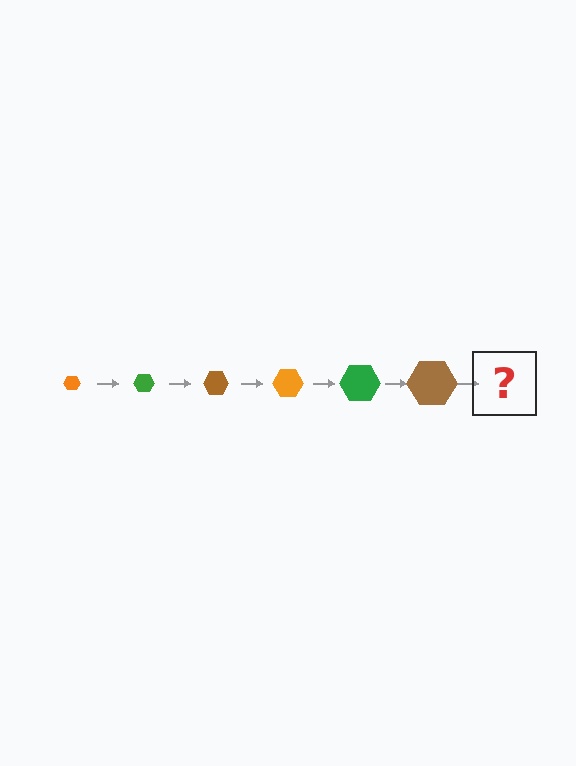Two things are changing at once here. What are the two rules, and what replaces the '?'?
The two rules are that the hexagon grows larger each step and the color cycles through orange, green, and brown. The '?' should be an orange hexagon, larger than the previous one.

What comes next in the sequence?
The next element should be an orange hexagon, larger than the previous one.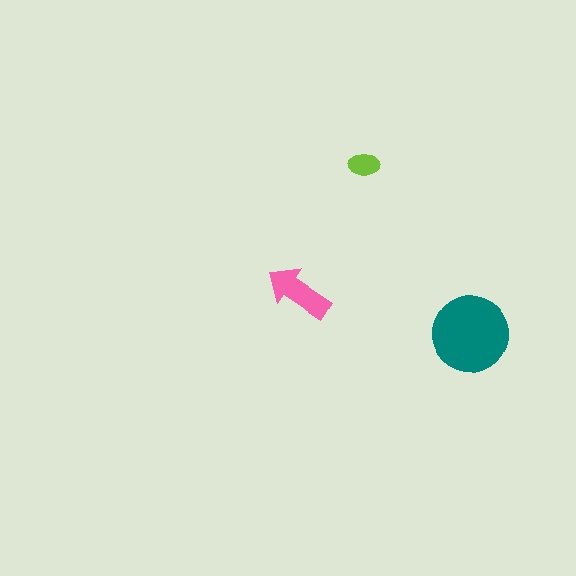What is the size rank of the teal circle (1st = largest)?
1st.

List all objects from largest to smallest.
The teal circle, the pink arrow, the lime ellipse.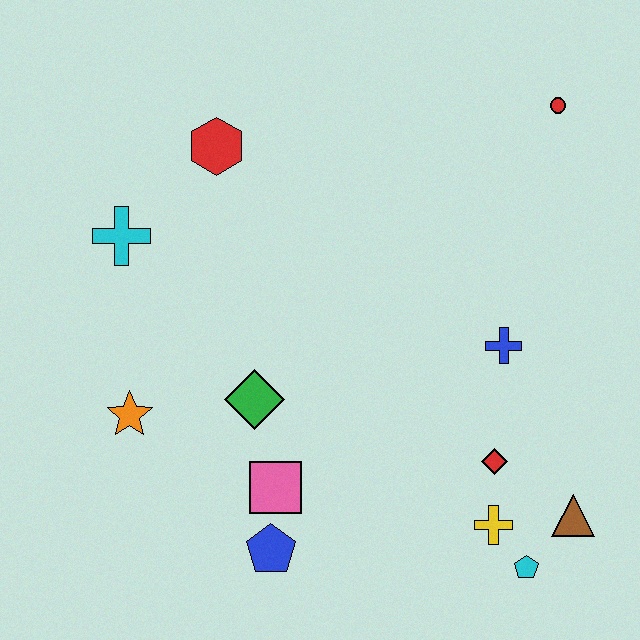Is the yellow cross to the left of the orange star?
No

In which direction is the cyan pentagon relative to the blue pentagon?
The cyan pentagon is to the right of the blue pentagon.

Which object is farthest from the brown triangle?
The cyan cross is farthest from the brown triangle.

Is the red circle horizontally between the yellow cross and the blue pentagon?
No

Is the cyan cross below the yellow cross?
No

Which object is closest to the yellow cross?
The cyan pentagon is closest to the yellow cross.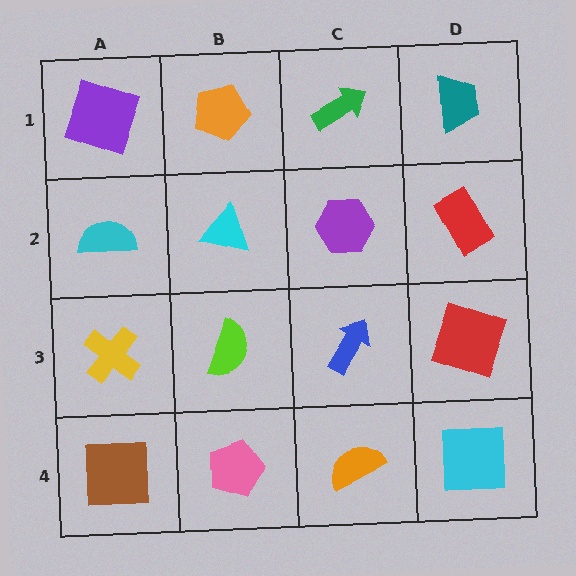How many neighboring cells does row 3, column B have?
4.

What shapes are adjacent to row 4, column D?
A red square (row 3, column D), an orange semicircle (row 4, column C).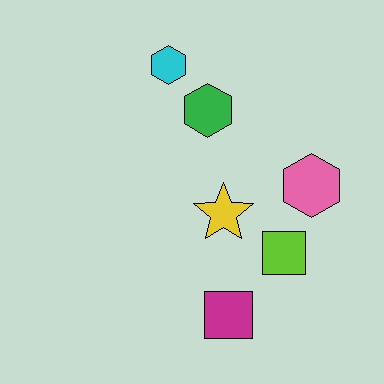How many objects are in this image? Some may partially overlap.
There are 6 objects.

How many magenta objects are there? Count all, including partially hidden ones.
There is 1 magenta object.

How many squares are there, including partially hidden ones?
There are 2 squares.